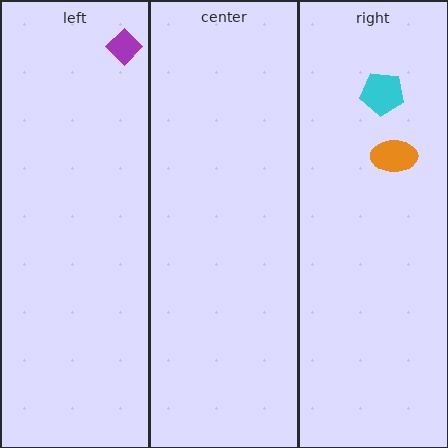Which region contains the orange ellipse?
The right region.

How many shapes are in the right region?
2.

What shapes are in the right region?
The orange ellipse, the cyan pentagon.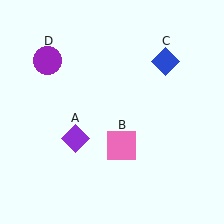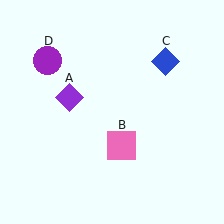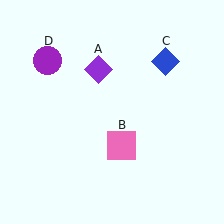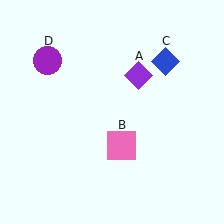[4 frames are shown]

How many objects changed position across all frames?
1 object changed position: purple diamond (object A).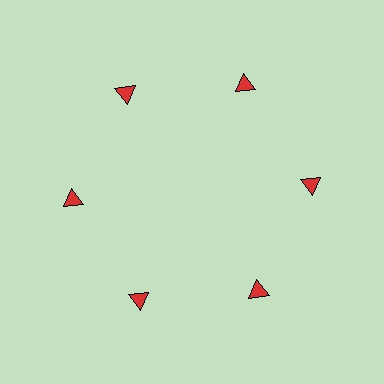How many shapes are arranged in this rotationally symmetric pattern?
There are 6 shapes, arranged in 6 groups of 1.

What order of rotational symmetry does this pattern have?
This pattern has 6-fold rotational symmetry.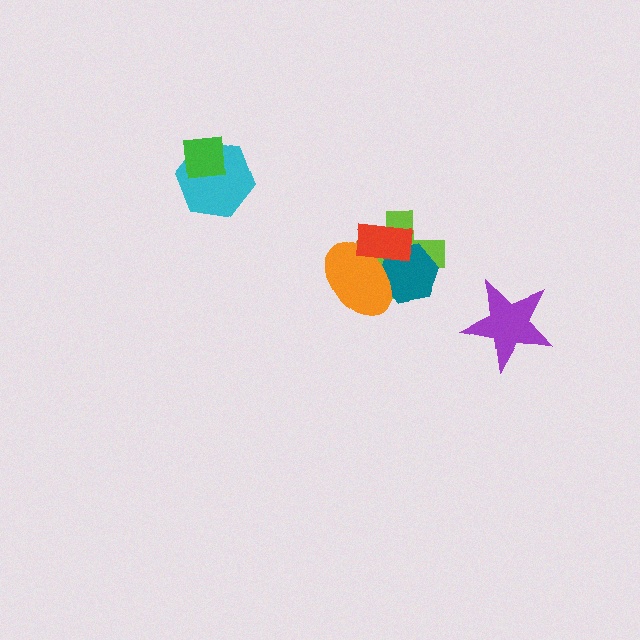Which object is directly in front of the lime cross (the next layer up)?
The teal hexagon is directly in front of the lime cross.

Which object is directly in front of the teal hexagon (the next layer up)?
The orange ellipse is directly in front of the teal hexagon.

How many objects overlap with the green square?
1 object overlaps with the green square.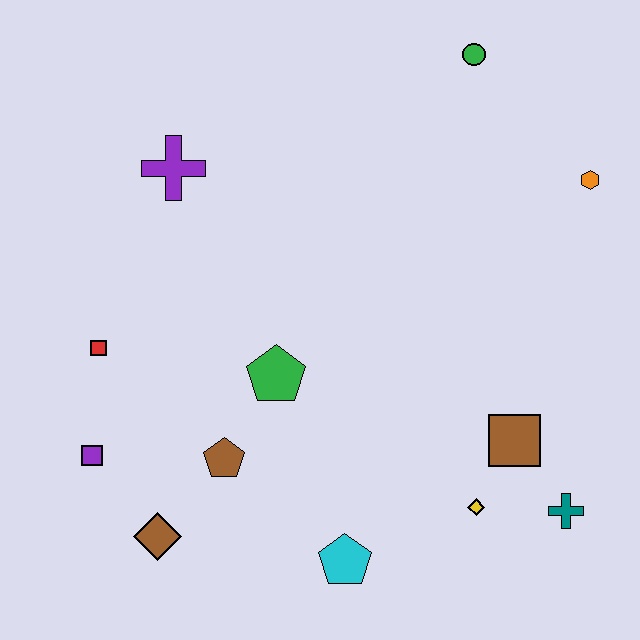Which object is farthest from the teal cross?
The purple cross is farthest from the teal cross.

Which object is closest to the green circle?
The orange hexagon is closest to the green circle.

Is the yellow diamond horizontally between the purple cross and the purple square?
No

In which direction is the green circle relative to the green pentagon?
The green circle is above the green pentagon.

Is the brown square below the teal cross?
No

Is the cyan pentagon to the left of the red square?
No